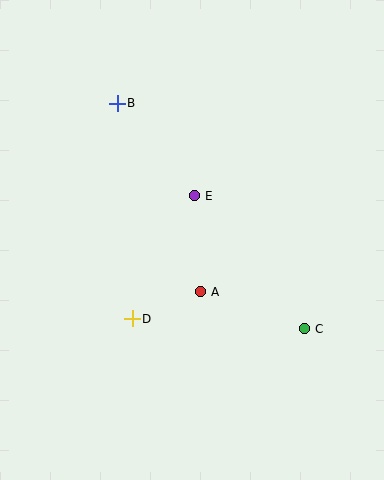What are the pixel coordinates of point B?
Point B is at (117, 103).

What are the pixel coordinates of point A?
Point A is at (201, 292).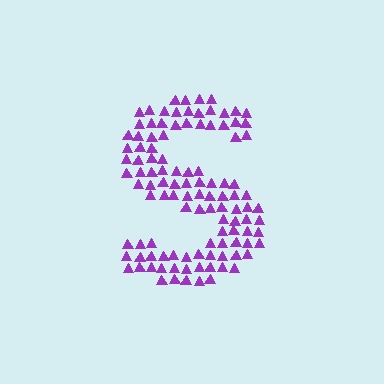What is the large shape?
The large shape is the letter S.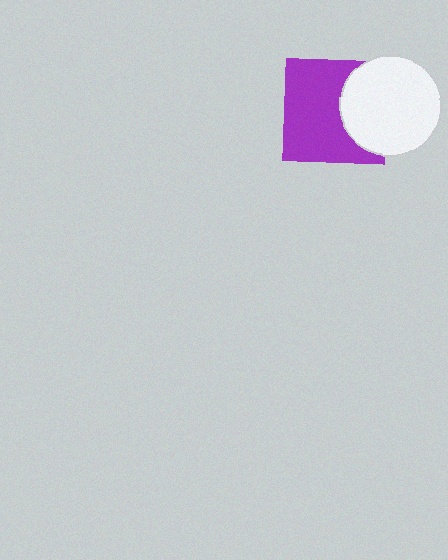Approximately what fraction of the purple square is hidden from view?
Roughly 34% of the purple square is hidden behind the white circle.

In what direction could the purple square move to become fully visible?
The purple square could move left. That would shift it out from behind the white circle entirely.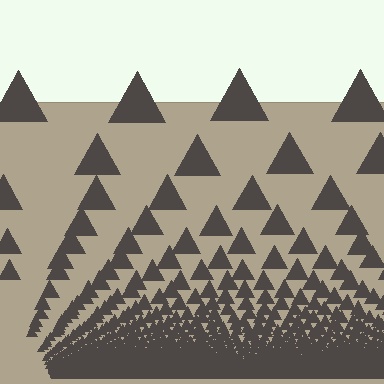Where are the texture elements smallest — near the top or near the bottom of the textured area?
Near the bottom.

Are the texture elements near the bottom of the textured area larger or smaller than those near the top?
Smaller. The gradient is inverted — elements near the bottom are smaller and denser.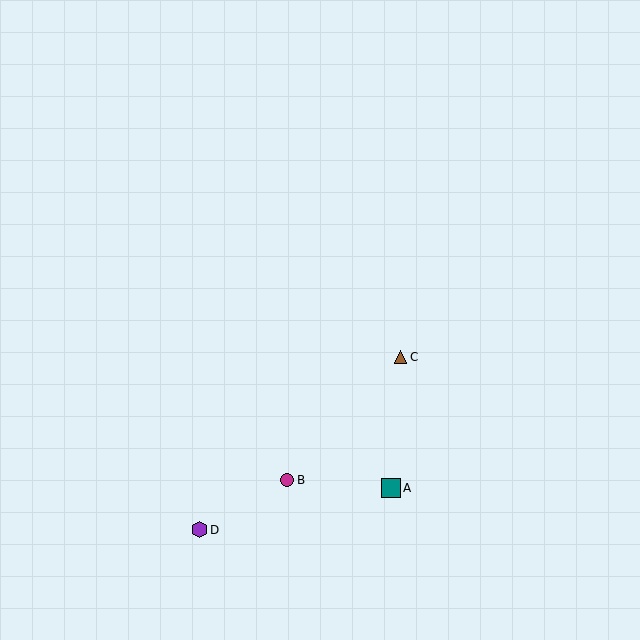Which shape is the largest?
The teal square (labeled A) is the largest.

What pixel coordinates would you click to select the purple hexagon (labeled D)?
Click at (199, 530) to select the purple hexagon D.